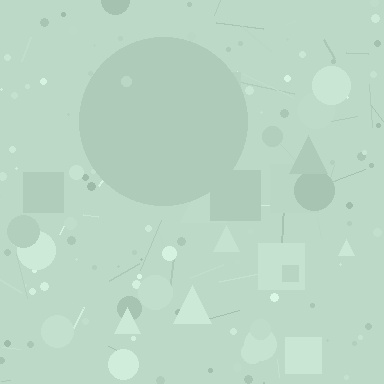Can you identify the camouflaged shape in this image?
The camouflaged shape is a circle.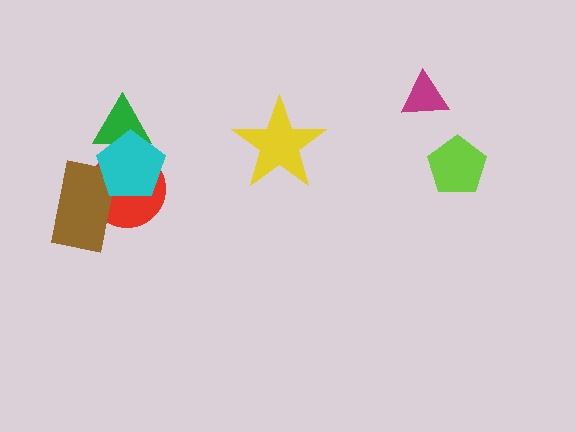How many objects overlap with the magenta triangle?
0 objects overlap with the magenta triangle.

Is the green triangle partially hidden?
Yes, it is partially covered by another shape.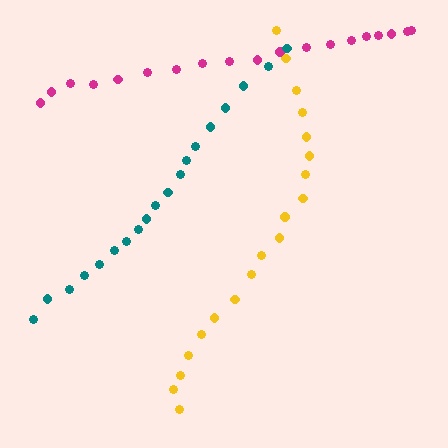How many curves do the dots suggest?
There are 3 distinct paths.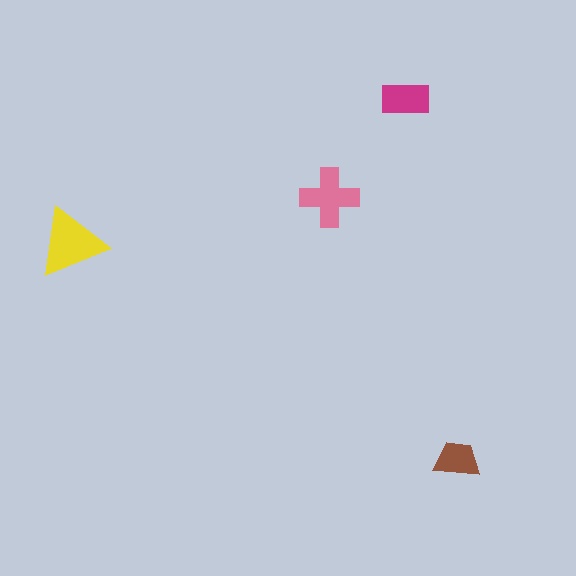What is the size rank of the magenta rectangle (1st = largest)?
3rd.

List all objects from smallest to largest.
The brown trapezoid, the magenta rectangle, the pink cross, the yellow triangle.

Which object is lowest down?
The brown trapezoid is bottommost.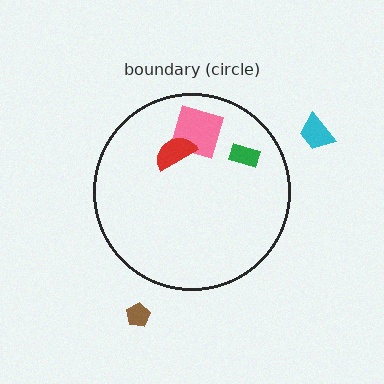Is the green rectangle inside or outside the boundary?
Inside.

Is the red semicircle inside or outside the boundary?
Inside.